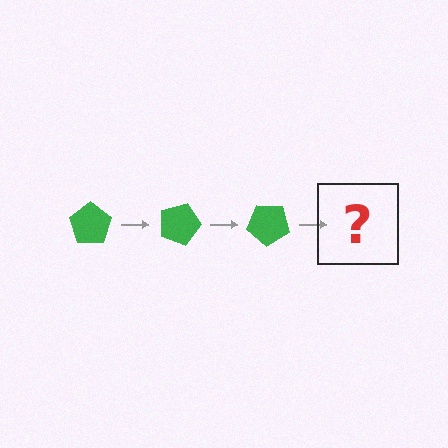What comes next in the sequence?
The next element should be a green pentagon rotated 60 degrees.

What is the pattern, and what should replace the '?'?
The pattern is that the pentagon rotates 20 degrees each step. The '?' should be a green pentagon rotated 60 degrees.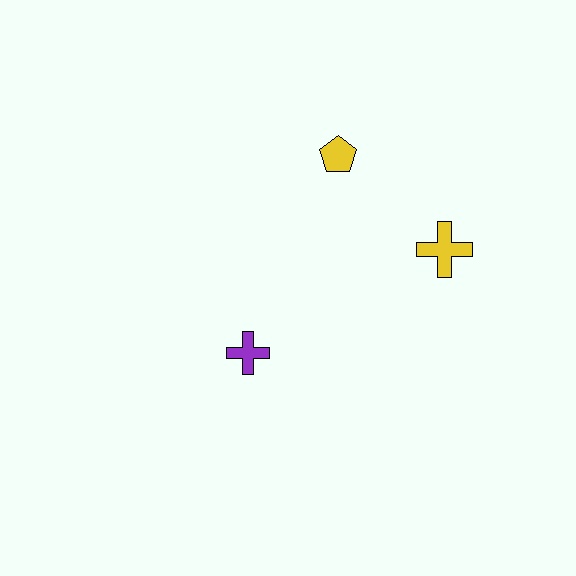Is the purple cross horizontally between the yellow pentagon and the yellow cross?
No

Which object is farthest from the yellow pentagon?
The purple cross is farthest from the yellow pentagon.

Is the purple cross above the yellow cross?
No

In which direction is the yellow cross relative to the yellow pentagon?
The yellow cross is to the right of the yellow pentagon.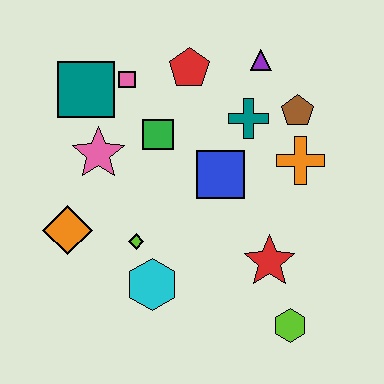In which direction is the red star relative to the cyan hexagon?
The red star is to the right of the cyan hexagon.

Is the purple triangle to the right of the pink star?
Yes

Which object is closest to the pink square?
The teal square is closest to the pink square.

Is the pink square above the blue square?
Yes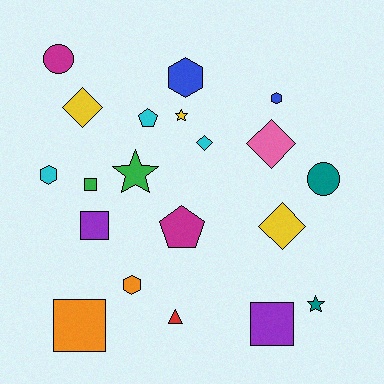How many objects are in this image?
There are 20 objects.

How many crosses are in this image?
There are no crosses.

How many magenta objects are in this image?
There are 2 magenta objects.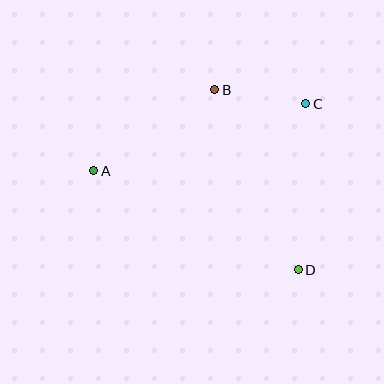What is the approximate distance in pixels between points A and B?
The distance between A and B is approximately 146 pixels.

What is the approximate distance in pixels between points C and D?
The distance between C and D is approximately 166 pixels.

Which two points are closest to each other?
Points B and C are closest to each other.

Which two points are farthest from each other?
Points A and D are farthest from each other.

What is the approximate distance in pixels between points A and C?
The distance between A and C is approximately 222 pixels.